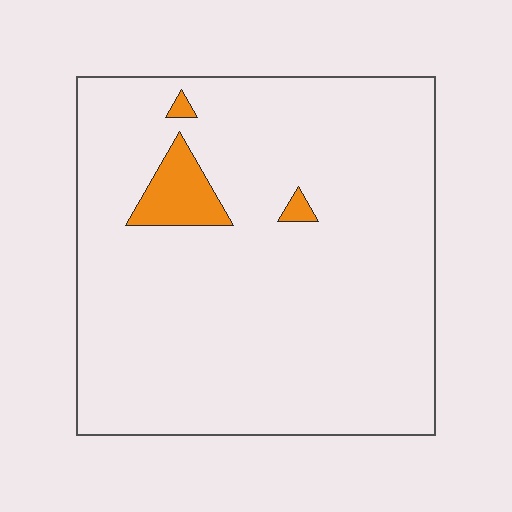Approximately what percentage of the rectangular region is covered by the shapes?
Approximately 5%.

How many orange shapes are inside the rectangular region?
3.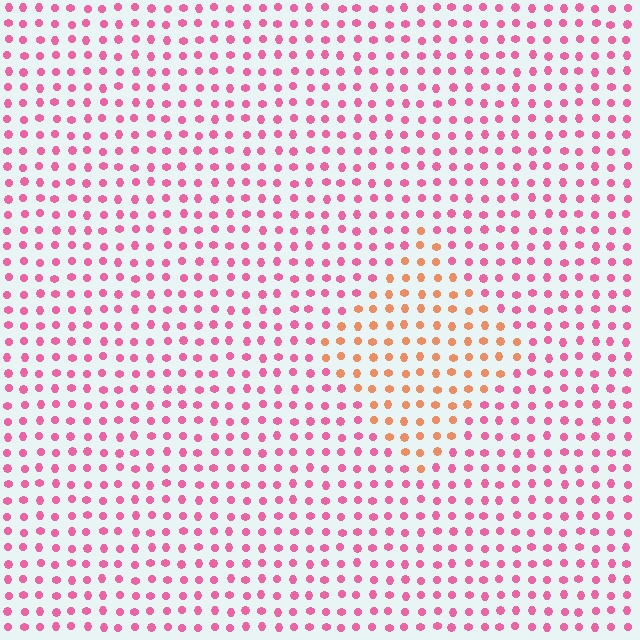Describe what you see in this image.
The image is filled with small pink elements in a uniform arrangement. A diamond-shaped region is visible where the elements are tinted to a slightly different hue, forming a subtle color boundary.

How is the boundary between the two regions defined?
The boundary is defined purely by a slight shift in hue (about 47 degrees). Spacing, size, and orientation are identical on both sides.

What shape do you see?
I see a diamond.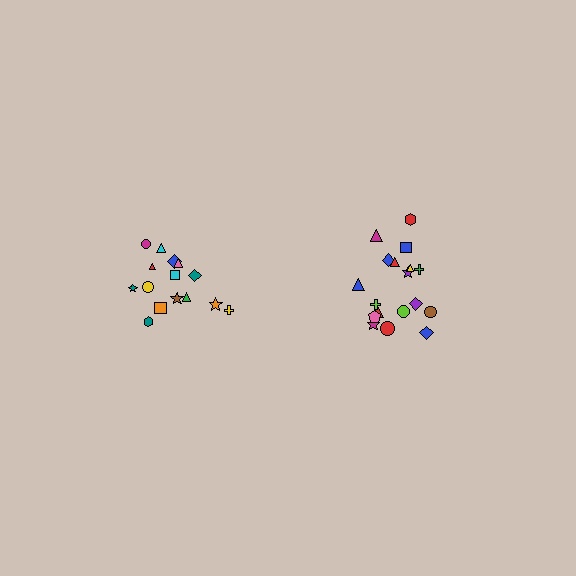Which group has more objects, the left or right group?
The right group.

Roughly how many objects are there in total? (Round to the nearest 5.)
Roughly 35 objects in total.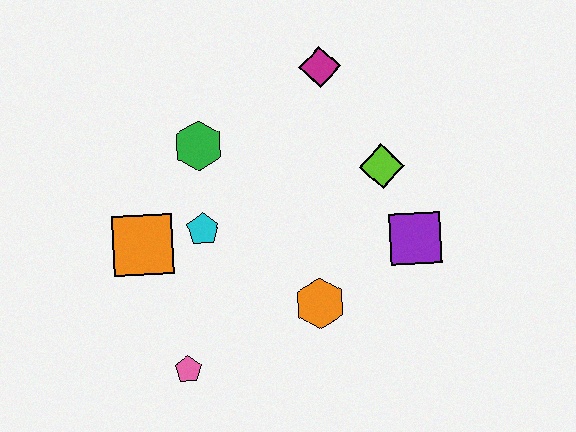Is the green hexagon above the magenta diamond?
No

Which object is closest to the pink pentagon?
The orange square is closest to the pink pentagon.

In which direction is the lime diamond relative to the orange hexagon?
The lime diamond is above the orange hexagon.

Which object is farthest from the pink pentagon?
The magenta diamond is farthest from the pink pentagon.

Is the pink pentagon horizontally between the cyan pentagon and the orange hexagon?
No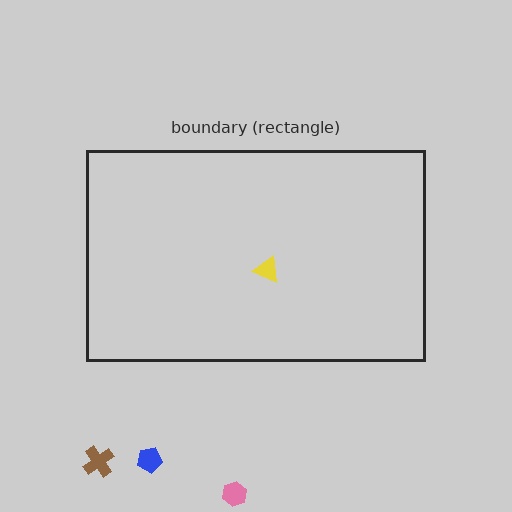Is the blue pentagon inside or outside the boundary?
Outside.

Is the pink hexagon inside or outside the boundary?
Outside.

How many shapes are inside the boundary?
1 inside, 3 outside.